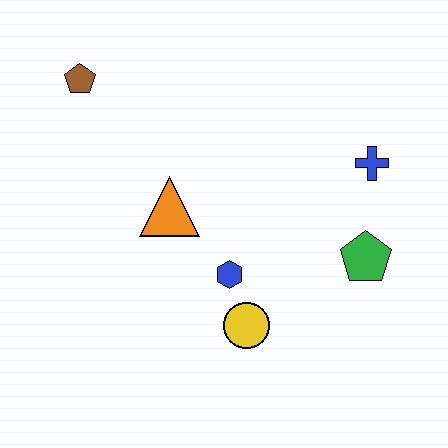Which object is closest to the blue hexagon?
The yellow circle is closest to the blue hexagon.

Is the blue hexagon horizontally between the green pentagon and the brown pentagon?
Yes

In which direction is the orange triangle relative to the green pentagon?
The orange triangle is to the left of the green pentagon.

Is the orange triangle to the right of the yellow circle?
No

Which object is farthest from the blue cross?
The brown pentagon is farthest from the blue cross.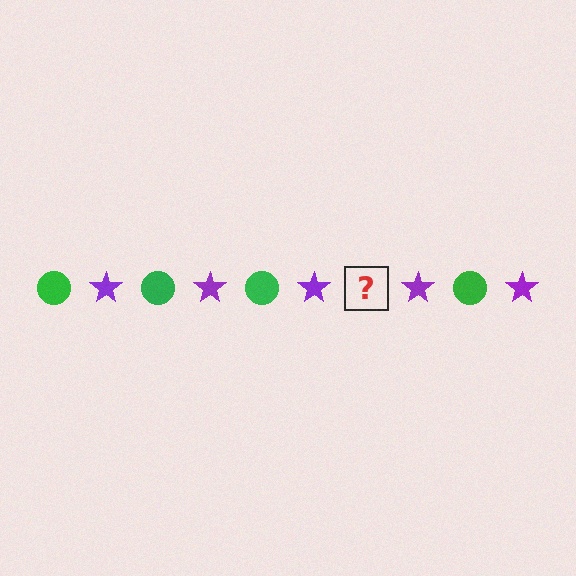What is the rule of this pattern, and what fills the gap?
The rule is that the pattern alternates between green circle and purple star. The gap should be filled with a green circle.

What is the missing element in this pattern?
The missing element is a green circle.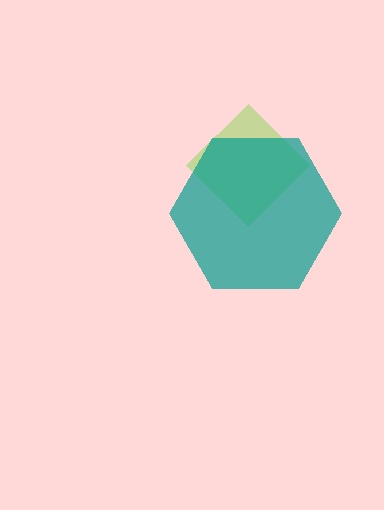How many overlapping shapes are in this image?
There are 2 overlapping shapes in the image.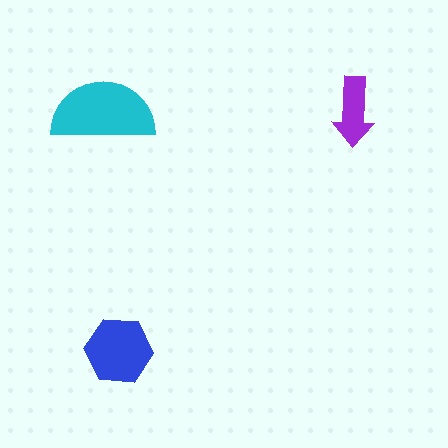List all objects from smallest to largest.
The purple arrow, the blue hexagon, the cyan semicircle.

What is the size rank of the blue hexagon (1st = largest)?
2nd.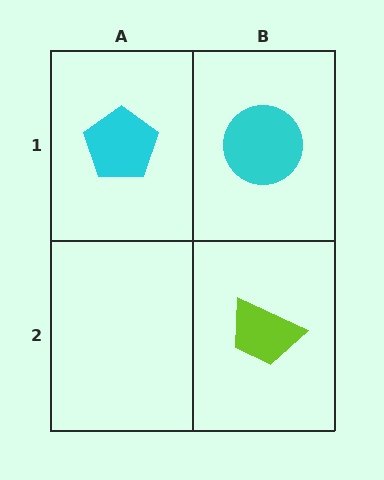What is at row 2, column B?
A lime trapezoid.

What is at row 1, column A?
A cyan pentagon.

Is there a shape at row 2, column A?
No, that cell is empty.